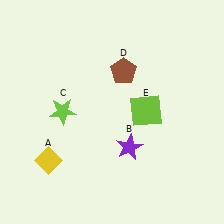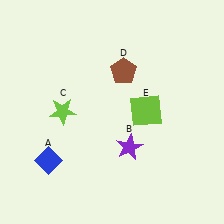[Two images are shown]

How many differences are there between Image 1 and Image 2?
There is 1 difference between the two images.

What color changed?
The diamond (A) changed from yellow in Image 1 to blue in Image 2.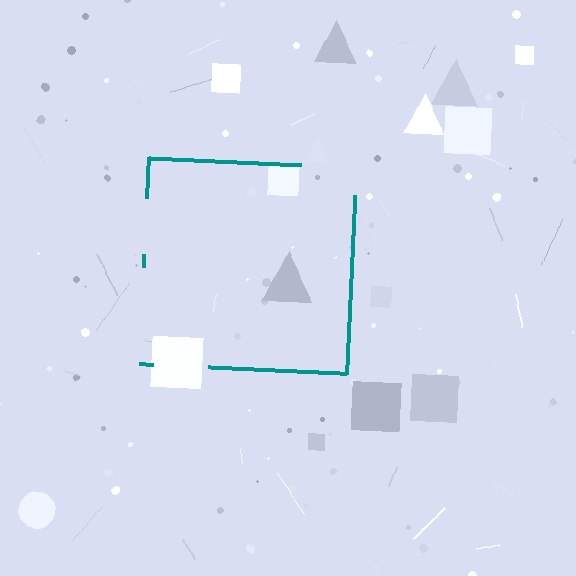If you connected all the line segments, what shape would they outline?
They would outline a square.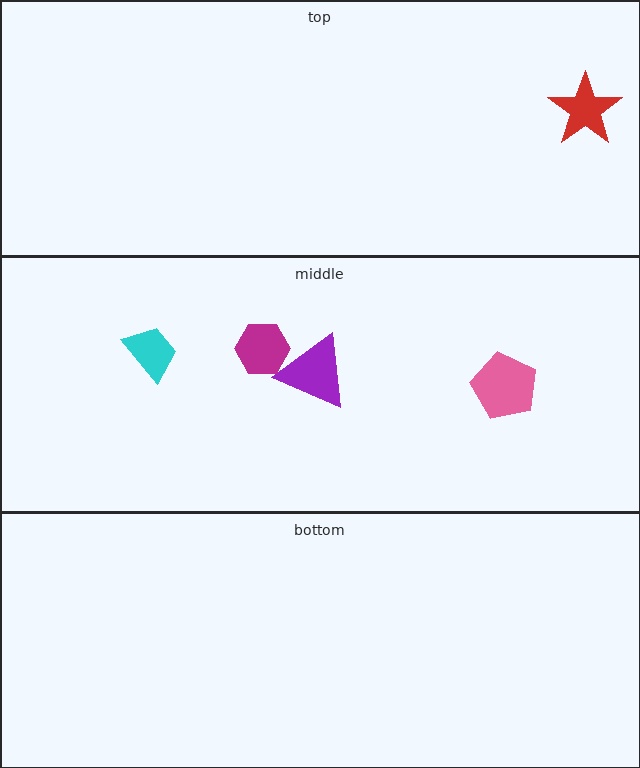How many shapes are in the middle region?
4.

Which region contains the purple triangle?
The middle region.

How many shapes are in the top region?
1.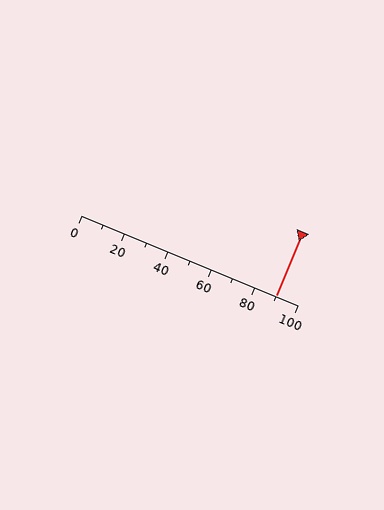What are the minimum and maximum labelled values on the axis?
The axis runs from 0 to 100.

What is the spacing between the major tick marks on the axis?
The major ticks are spaced 20 apart.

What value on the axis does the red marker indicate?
The marker indicates approximately 90.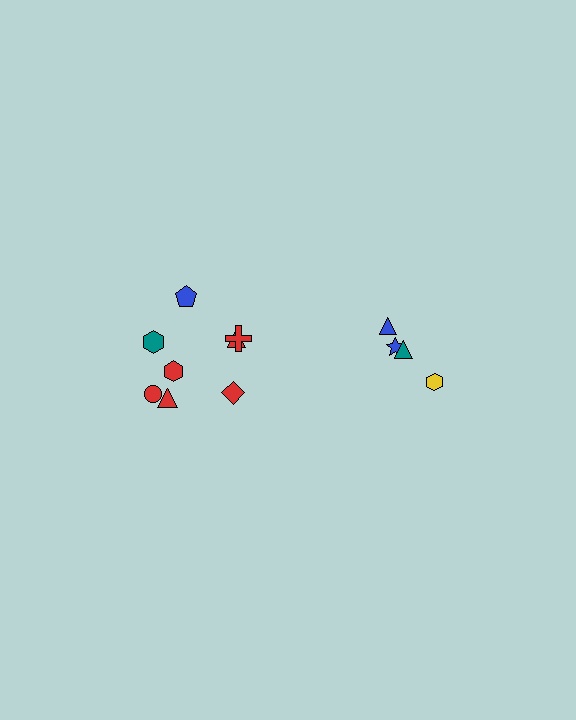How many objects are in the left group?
There are 8 objects.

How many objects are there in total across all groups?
There are 12 objects.